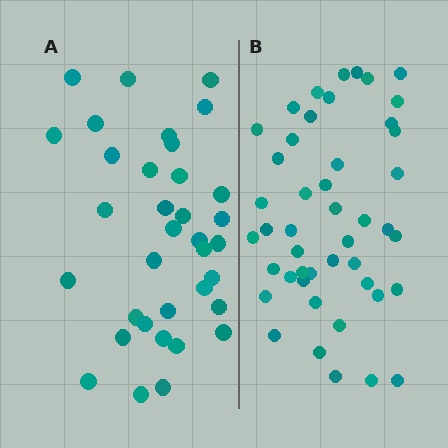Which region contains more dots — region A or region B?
Region B (the right region) has more dots.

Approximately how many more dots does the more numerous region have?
Region B has roughly 12 or so more dots than region A.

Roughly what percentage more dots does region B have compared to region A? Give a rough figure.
About 30% more.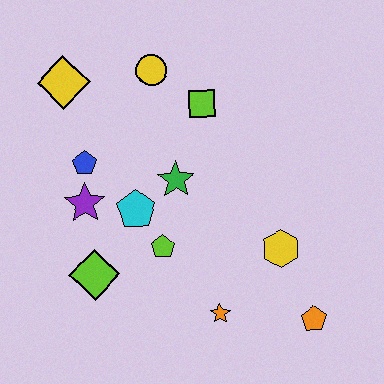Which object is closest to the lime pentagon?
The cyan pentagon is closest to the lime pentagon.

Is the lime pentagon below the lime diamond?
No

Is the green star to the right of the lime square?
No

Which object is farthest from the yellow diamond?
The orange pentagon is farthest from the yellow diamond.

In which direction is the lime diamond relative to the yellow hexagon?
The lime diamond is to the left of the yellow hexagon.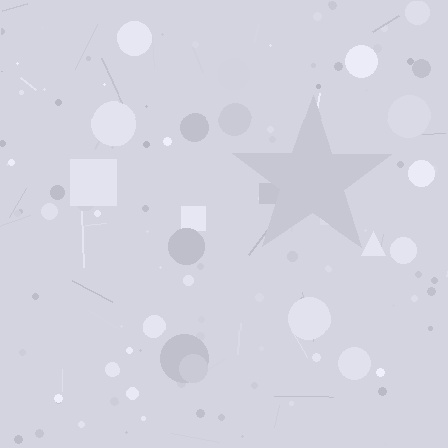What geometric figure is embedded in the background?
A star is embedded in the background.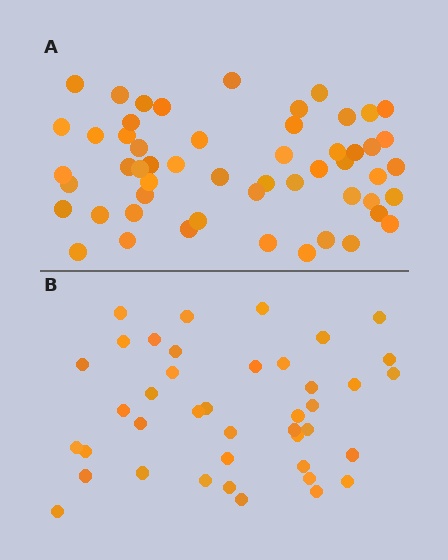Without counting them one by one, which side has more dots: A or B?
Region A (the top region) has more dots.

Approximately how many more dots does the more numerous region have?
Region A has approximately 15 more dots than region B.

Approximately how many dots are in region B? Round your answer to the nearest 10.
About 40 dots. (The exact count is 41, which rounds to 40.)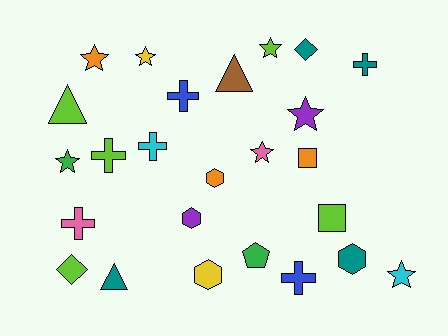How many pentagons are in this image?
There is 1 pentagon.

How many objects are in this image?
There are 25 objects.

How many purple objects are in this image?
There are 2 purple objects.